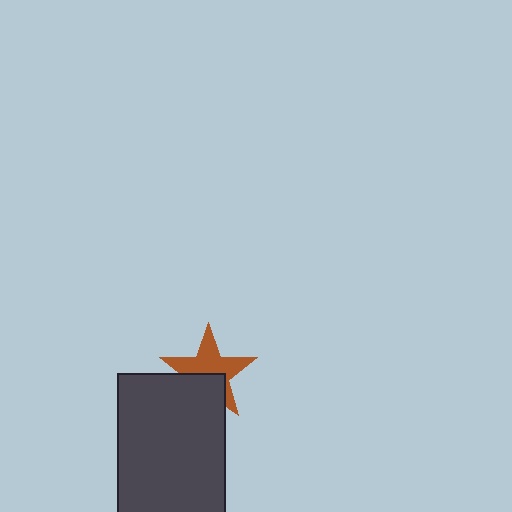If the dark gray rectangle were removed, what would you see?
You would see the complete brown star.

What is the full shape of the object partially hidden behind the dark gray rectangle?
The partially hidden object is a brown star.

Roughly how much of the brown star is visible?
About half of it is visible (roughly 62%).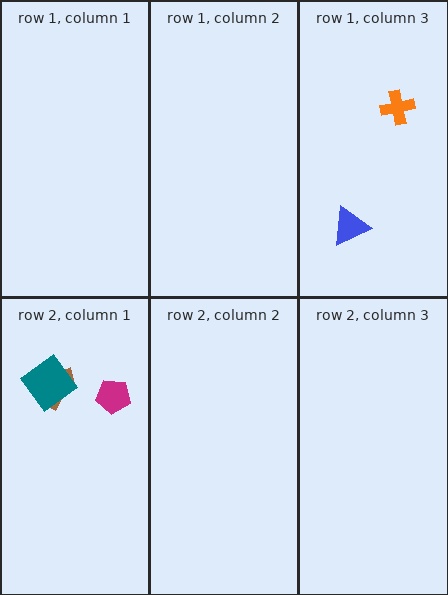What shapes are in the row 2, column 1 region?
The brown arrow, the magenta pentagon, the teal diamond.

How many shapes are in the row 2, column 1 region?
3.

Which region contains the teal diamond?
The row 2, column 1 region.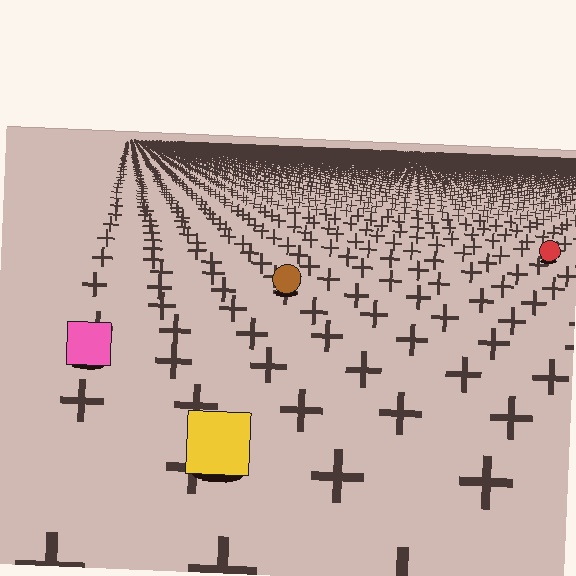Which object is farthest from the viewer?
The red circle is farthest from the viewer. It appears smaller and the ground texture around it is denser.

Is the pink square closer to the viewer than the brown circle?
Yes. The pink square is closer — you can tell from the texture gradient: the ground texture is coarser near it.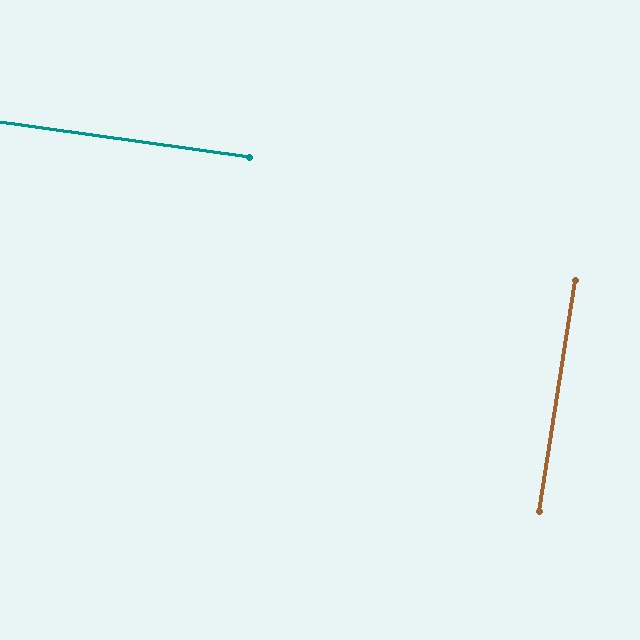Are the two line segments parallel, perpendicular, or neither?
Perpendicular — they meet at approximately 89°.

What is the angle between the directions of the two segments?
Approximately 89 degrees.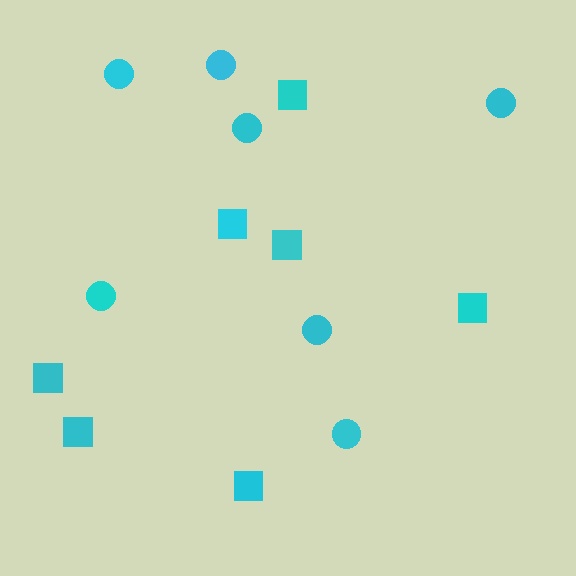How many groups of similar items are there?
There are 2 groups: one group of circles (7) and one group of squares (7).